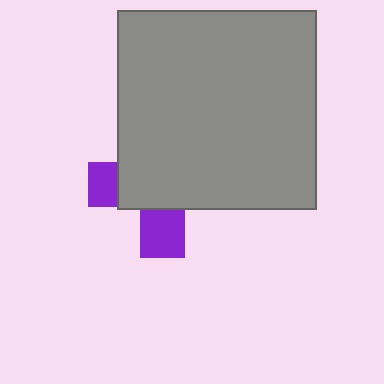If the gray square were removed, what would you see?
You would see the complete purple cross.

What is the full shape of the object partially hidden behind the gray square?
The partially hidden object is a purple cross.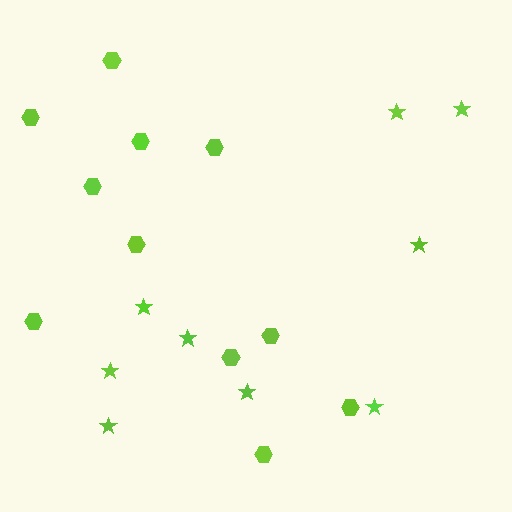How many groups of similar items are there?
There are 2 groups: one group of stars (9) and one group of hexagons (11).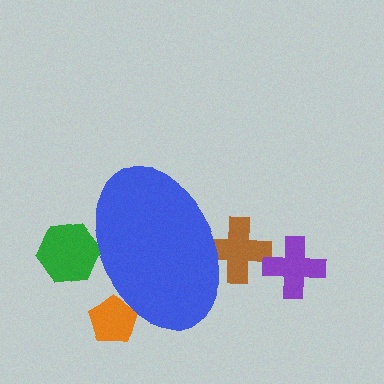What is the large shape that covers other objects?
A blue ellipse.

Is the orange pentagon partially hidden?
Yes, the orange pentagon is partially hidden behind the blue ellipse.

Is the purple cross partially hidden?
No, the purple cross is fully visible.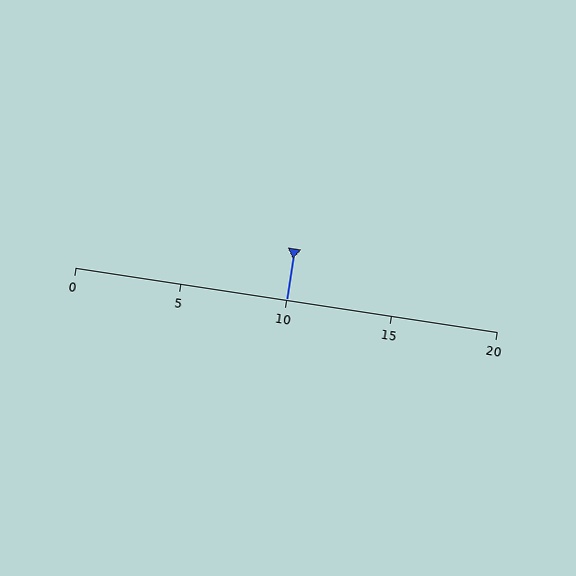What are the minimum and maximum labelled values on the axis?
The axis runs from 0 to 20.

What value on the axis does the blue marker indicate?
The marker indicates approximately 10.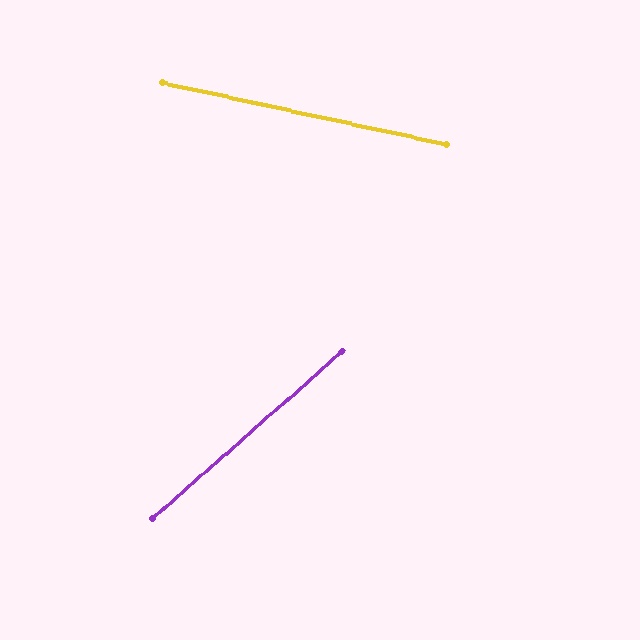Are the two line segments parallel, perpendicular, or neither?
Neither parallel nor perpendicular — they differ by about 53°.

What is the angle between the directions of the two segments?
Approximately 53 degrees.